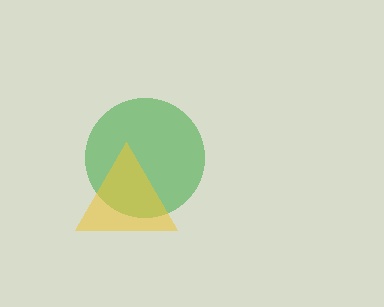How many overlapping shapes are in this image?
There are 2 overlapping shapes in the image.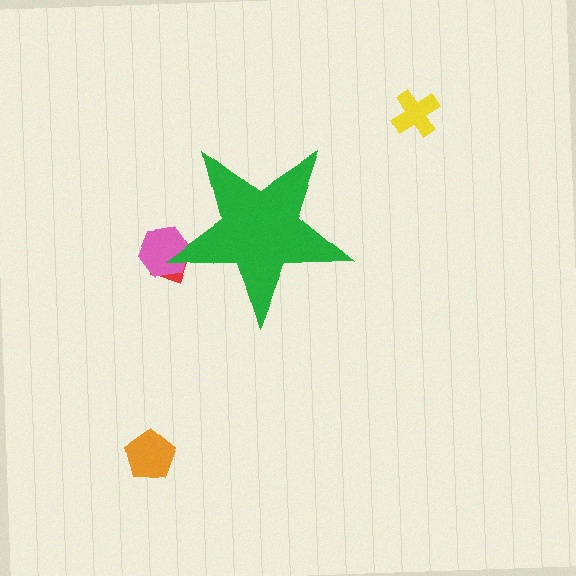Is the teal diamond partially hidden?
Yes, the teal diamond is partially hidden behind the green star.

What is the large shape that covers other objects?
A green star.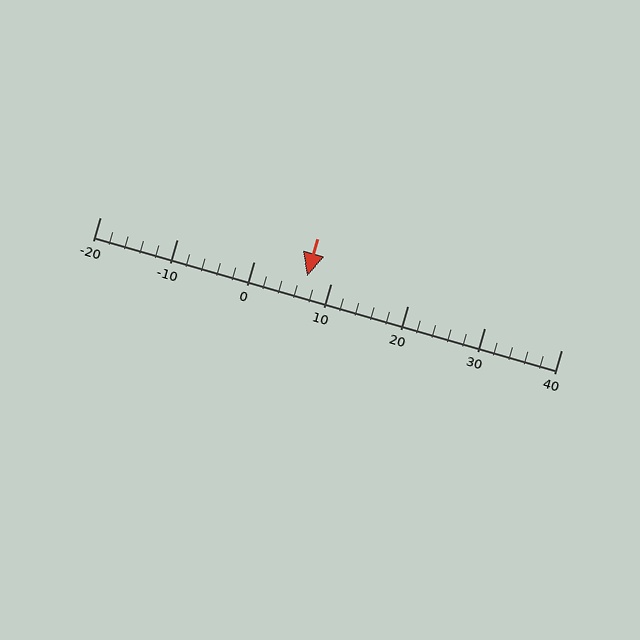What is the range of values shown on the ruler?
The ruler shows values from -20 to 40.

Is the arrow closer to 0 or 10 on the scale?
The arrow is closer to 10.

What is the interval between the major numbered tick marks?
The major tick marks are spaced 10 units apart.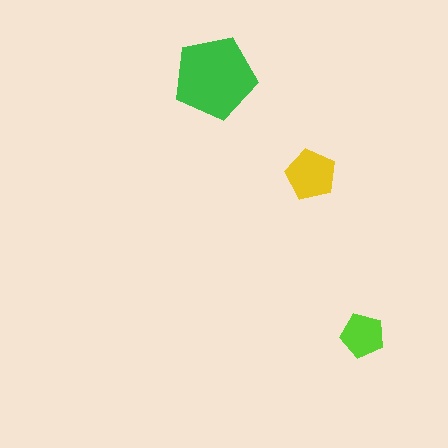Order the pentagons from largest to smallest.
the green one, the yellow one, the lime one.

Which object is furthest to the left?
The green pentagon is leftmost.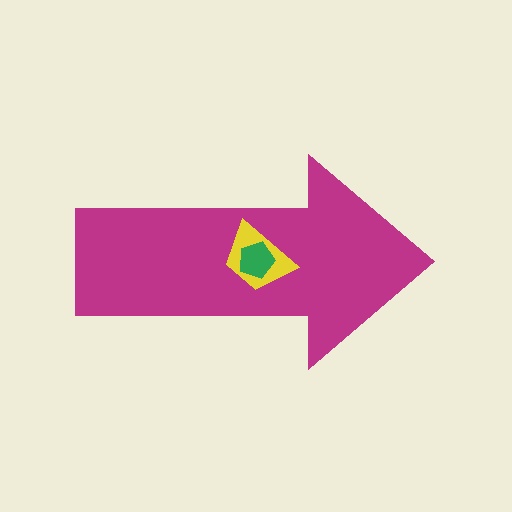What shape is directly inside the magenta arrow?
The yellow trapezoid.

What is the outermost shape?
The magenta arrow.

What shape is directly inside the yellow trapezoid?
The green pentagon.